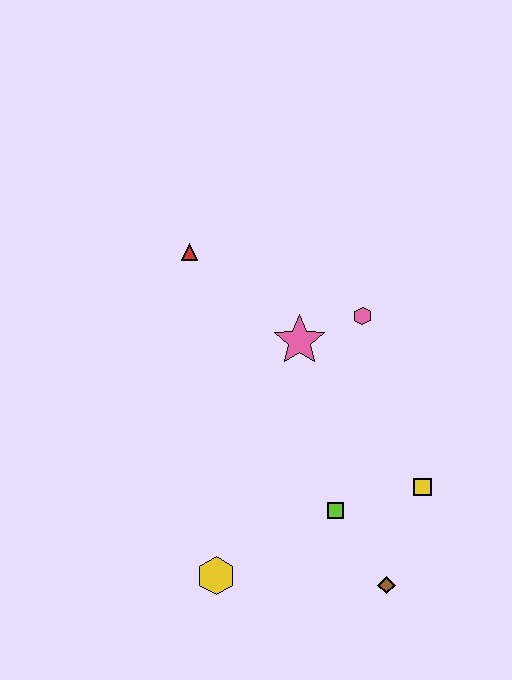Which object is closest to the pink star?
The pink hexagon is closest to the pink star.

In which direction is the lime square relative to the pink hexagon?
The lime square is below the pink hexagon.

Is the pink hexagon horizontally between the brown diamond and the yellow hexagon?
Yes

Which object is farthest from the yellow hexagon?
The red triangle is farthest from the yellow hexagon.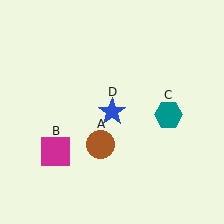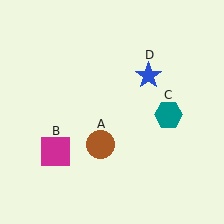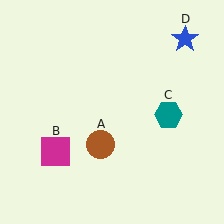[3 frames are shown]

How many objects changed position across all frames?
1 object changed position: blue star (object D).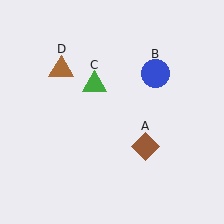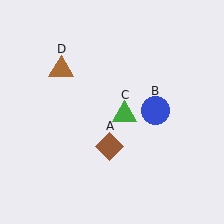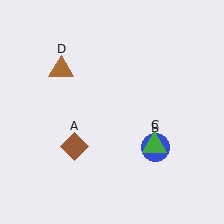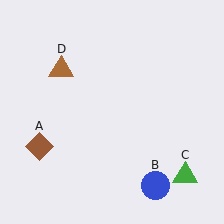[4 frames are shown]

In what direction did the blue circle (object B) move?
The blue circle (object B) moved down.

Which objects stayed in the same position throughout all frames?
Brown triangle (object D) remained stationary.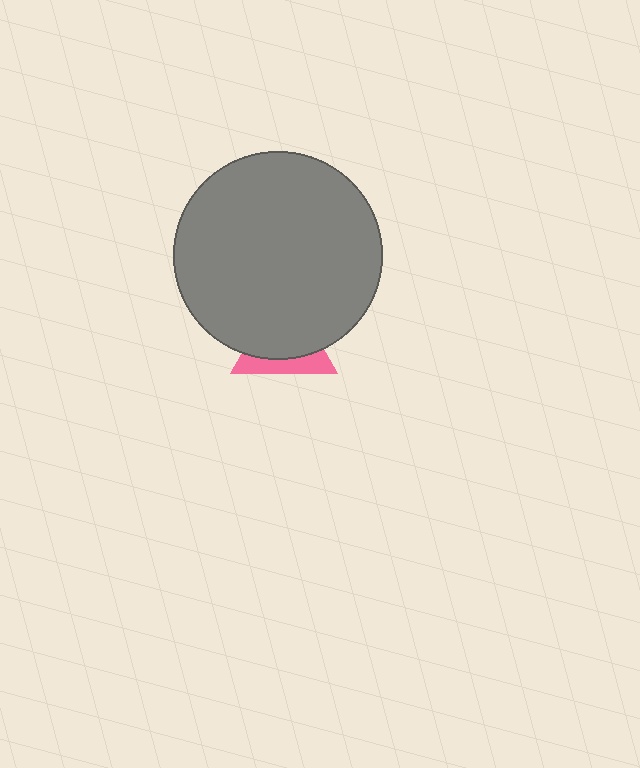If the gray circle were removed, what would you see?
You would see the complete pink triangle.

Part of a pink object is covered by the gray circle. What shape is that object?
It is a triangle.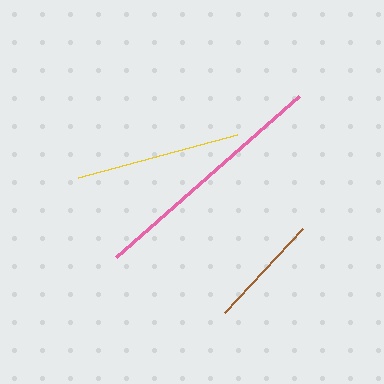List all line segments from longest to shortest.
From longest to shortest: pink, yellow, brown.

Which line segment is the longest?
The pink line is the longest at approximately 244 pixels.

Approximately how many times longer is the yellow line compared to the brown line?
The yellow line is approximately 1.4 times the length of the brown line.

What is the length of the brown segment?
The brown segment is approximately 114 pixels long.